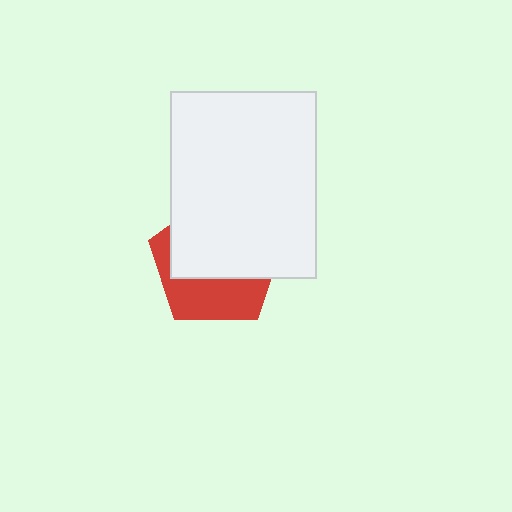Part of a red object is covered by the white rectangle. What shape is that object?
It is a pentagon.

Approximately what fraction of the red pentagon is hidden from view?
Roughly 61% of the red pentagon is hidden behind the white rectangle.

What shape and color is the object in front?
The object in front is a white rectangle.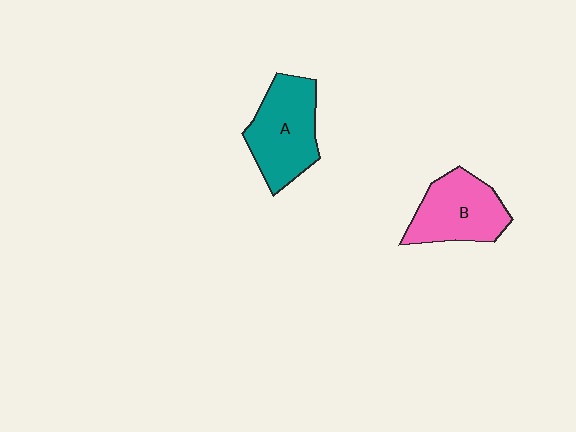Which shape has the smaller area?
Shape B (pink).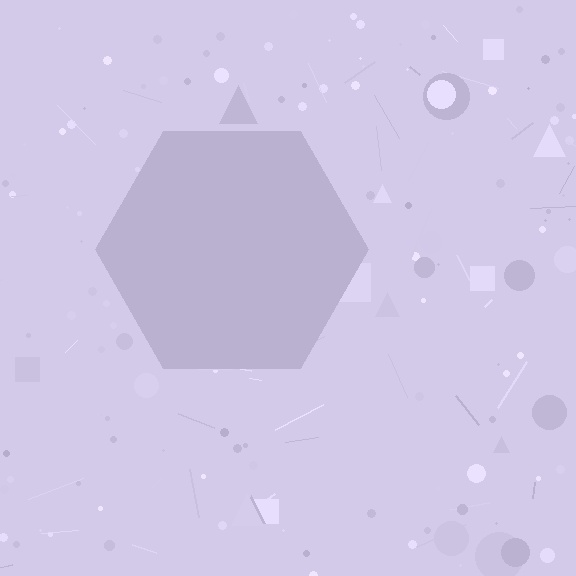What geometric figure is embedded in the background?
A hexagon is embedded in the background.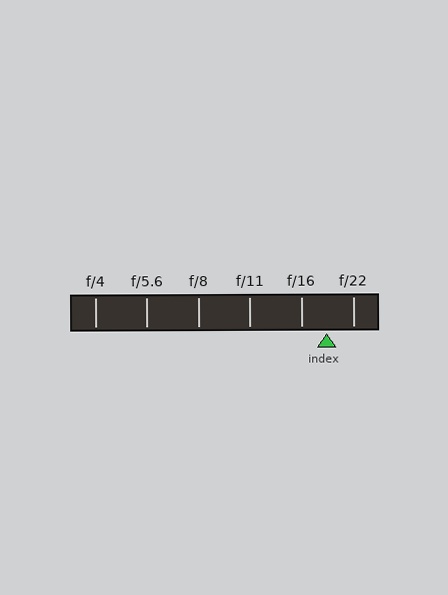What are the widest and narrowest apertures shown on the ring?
The widest aperture shown is f/4 and the narrowest is f/22.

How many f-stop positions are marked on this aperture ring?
There are 6 f-stop positions marked.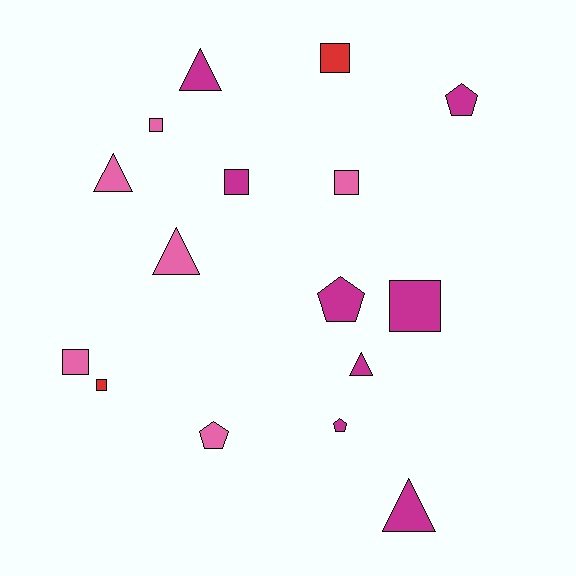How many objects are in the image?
There are 16 objects.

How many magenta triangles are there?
There are 3 magenta triangles.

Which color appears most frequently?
Magenta, with 8 objects.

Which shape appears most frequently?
Square, with 7 objects.